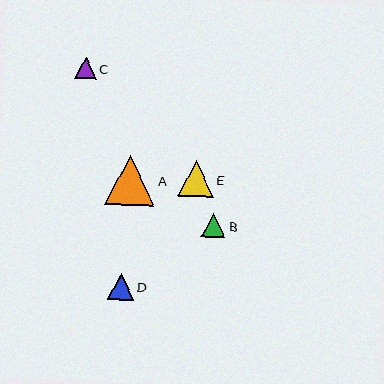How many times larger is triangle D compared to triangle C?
Triangle D is approximately 1.2 times the size of triangle C.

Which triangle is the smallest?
Triangle C is the smallest with a size of approximately 21 pixels.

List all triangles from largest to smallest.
From largest to smallest: A, E, D, B, C.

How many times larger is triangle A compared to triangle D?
Triangle A is approximately 1.9 times the size of triangle D.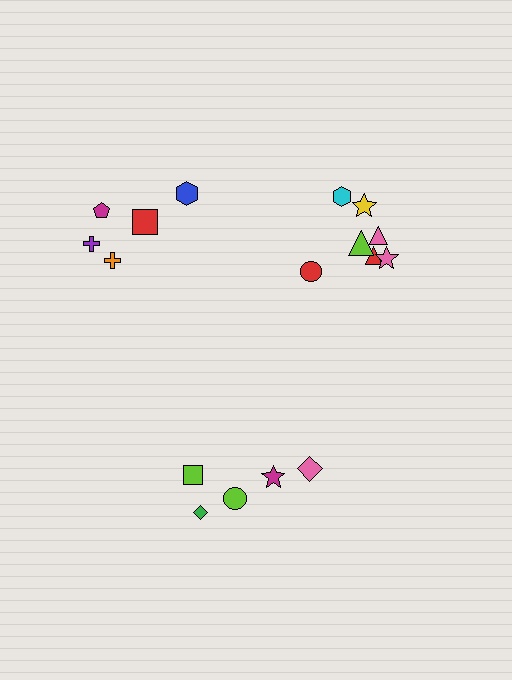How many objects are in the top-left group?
There are 5 objects.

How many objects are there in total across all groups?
There are 17 objects.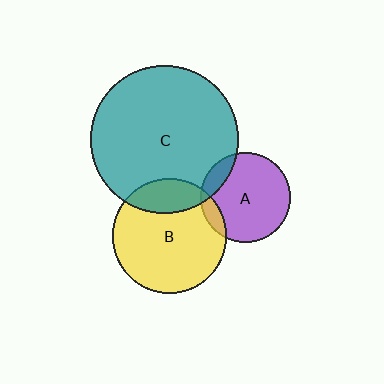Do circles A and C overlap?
Yes.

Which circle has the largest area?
Circle C (teal).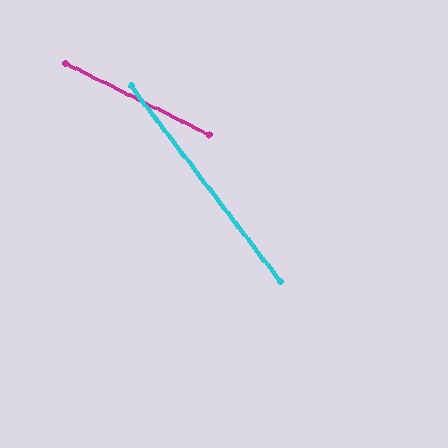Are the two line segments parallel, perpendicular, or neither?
Neither parallel nor perpendicular — they differ by about 26°.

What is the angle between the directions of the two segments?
Approximately 26 degrees.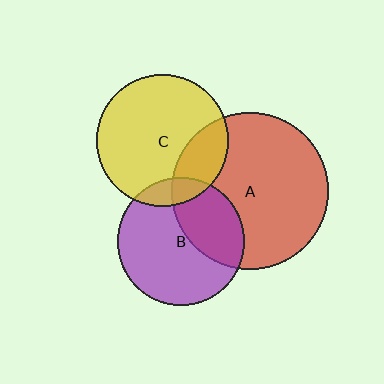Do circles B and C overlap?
Yes.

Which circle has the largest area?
Circle A (red).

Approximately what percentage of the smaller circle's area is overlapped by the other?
Approximately 10%.